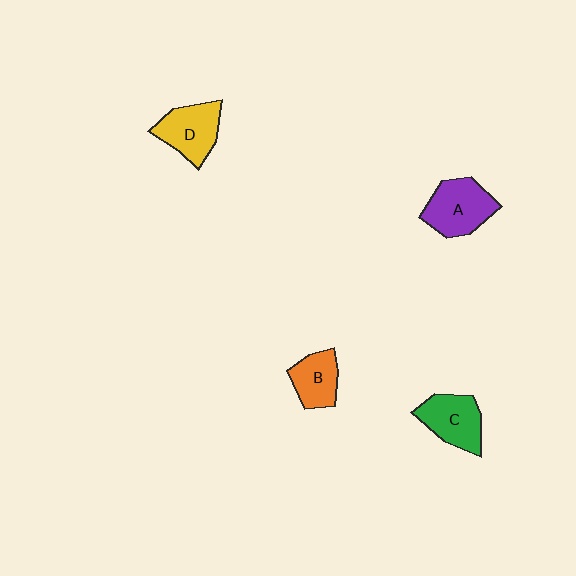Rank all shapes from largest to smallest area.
From largest to smallest: A (purple), D (yellow), C (green), B (orange).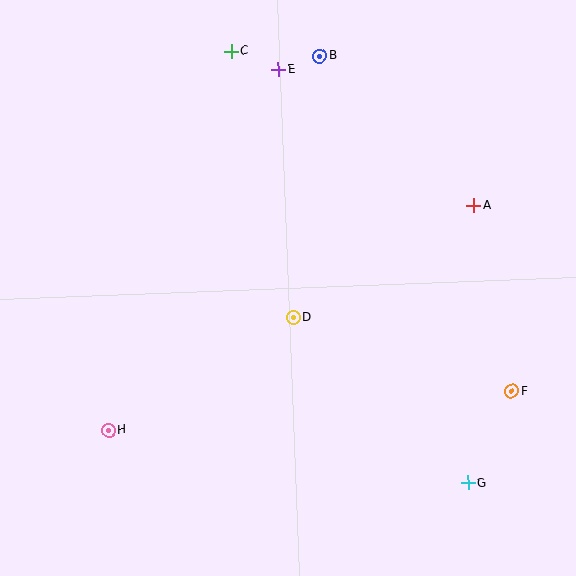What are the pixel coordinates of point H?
Point H is at (108, 430).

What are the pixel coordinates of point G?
Point G is at (468, 483).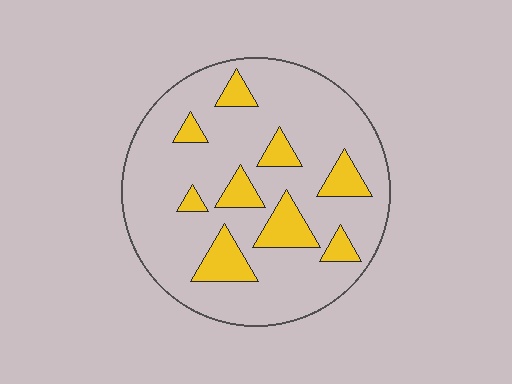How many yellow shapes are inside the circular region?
9.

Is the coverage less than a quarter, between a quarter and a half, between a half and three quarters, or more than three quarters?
Less than a quarter.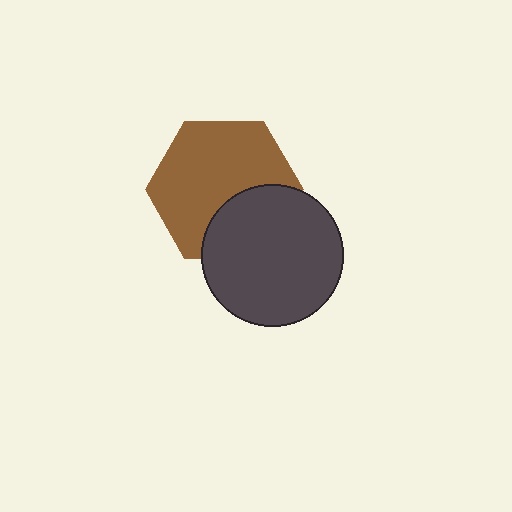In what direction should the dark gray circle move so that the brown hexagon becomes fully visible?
The dark gray circle should move down. That is the shortest direction to clear the overlap and leave the brown hexagon fully visible.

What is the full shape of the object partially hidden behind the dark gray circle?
The partially hidden object is a brown hexagon.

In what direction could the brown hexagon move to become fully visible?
The brown hexagon could move up. That would shift it out from behind the dark gray circle entirely.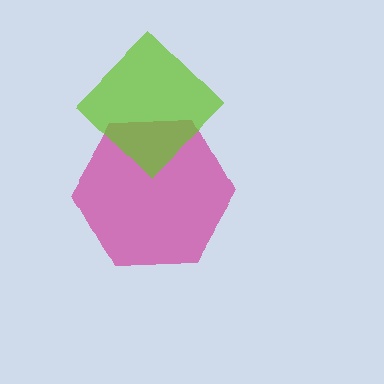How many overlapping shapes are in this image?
There are 2 overlapping shapes in the image.